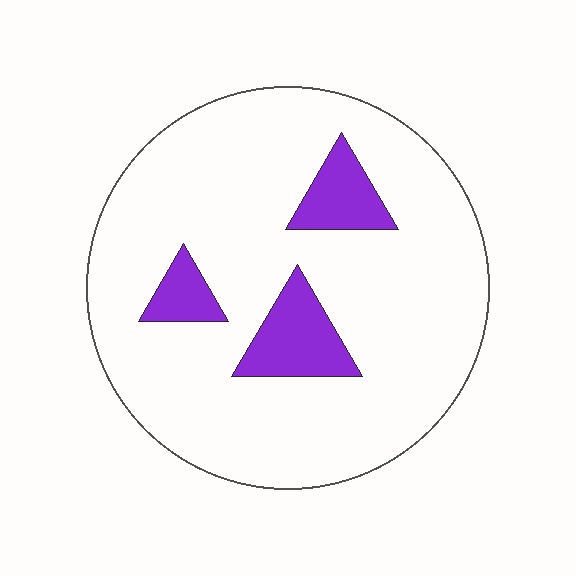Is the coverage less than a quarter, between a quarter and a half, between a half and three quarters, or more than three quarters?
Less than a quarter.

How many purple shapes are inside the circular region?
3.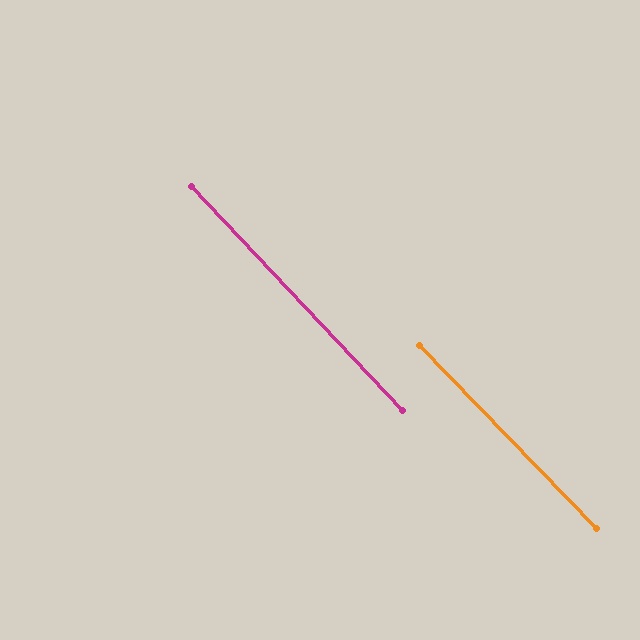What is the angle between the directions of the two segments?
Approximately 1 degree.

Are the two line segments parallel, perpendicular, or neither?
Parallel — their directions differ by only 0.7°.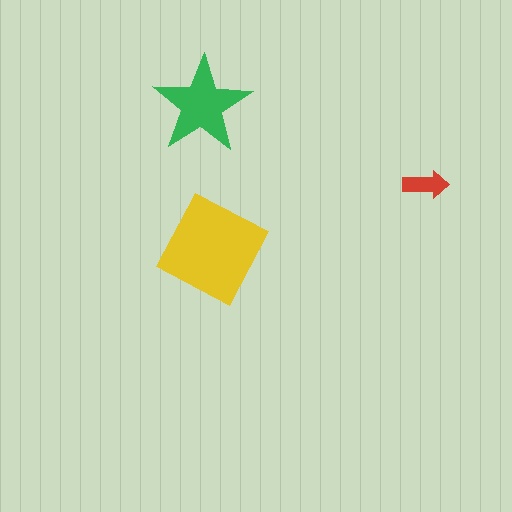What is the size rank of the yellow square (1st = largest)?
1st.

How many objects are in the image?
There are 3 objects in the image.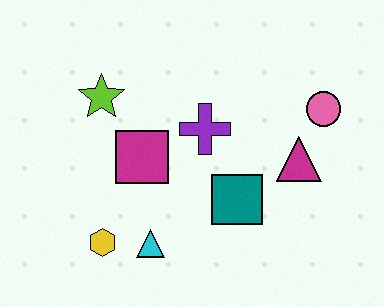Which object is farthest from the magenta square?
The pink circle is farthest from the magenta square.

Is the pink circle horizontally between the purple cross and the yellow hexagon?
No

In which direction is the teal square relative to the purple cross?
The teal square is below the purple cross.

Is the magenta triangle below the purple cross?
Yes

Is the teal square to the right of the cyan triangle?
Yes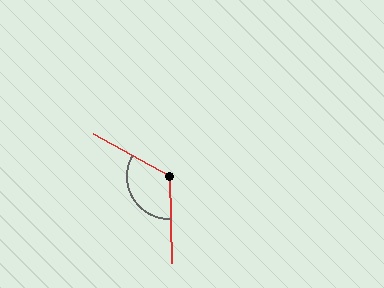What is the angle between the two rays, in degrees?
Approximately 120 degrees.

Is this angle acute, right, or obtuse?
It is obtuse.